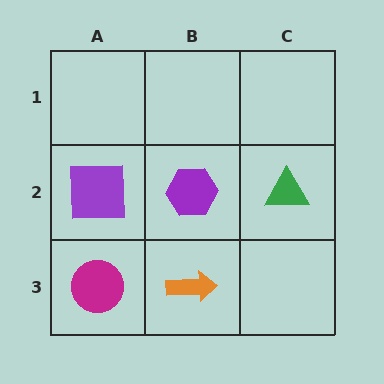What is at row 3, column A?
A magenta circle.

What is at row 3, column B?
An orange arrow.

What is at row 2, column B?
A purple hexagon.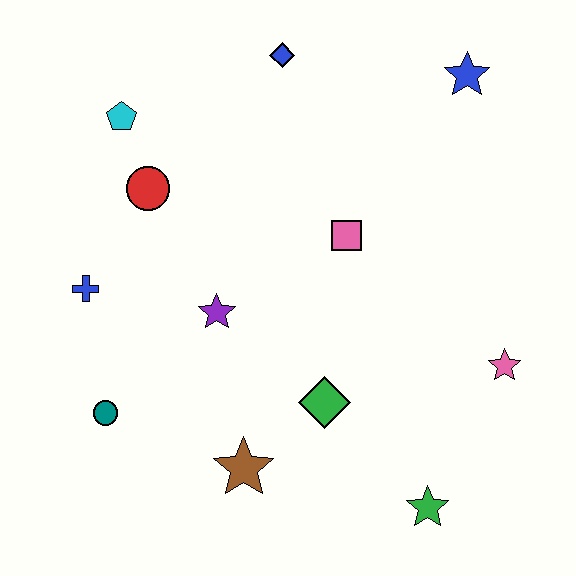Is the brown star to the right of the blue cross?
Yes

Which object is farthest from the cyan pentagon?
The green star is farthest from the cyan pentagon.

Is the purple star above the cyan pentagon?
No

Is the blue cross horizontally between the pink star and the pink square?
No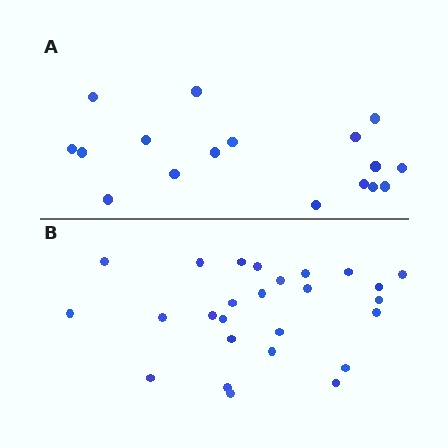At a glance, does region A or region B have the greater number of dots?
Region B (the bottom region) has more dots.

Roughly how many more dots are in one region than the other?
Region B has roughly 8 or so more dots than region A.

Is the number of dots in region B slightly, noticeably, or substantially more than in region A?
Region B has substantially more. The ratio is roughly 1.5 to 1.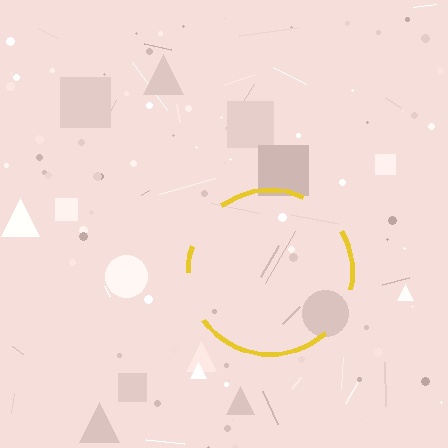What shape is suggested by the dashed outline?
The dashed outline suggests a circle.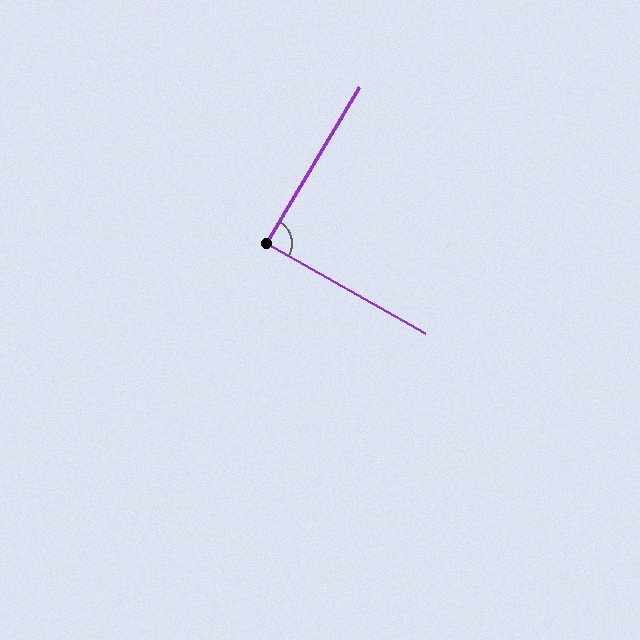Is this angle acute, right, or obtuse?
It is approximately a right angle.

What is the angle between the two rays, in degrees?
Approximately 89 degrees.